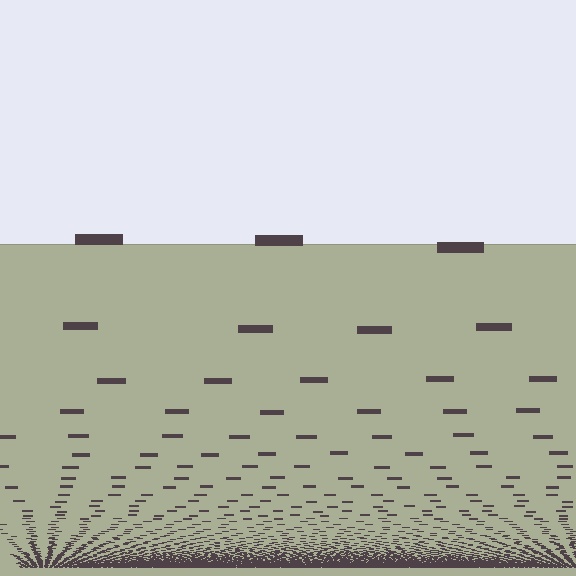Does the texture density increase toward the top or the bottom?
Density increases toward the bottom.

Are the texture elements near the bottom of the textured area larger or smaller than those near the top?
Smaller. The gradient is inverted — elements near the bottom are smaller and denser.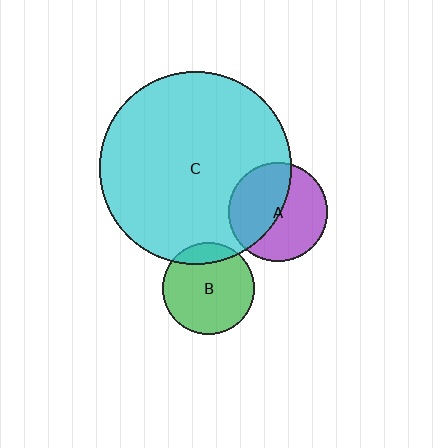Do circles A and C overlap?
Yes.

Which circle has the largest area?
Circle C (cyan).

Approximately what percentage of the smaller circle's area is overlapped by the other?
Approximately 50%.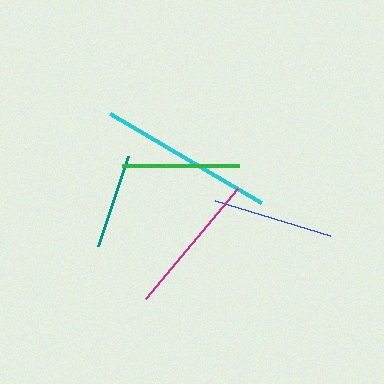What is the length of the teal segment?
The teal segment is approximately 95 pixels long.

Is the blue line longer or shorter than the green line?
The blue line is longer than the green line.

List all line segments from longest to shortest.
From longest to shortest: cyan, magenta, blue, green, teal.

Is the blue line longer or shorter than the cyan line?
The cyan line is longer than the blue line.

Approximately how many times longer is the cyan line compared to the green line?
The cyan line is approximately 1.5 times the length of the green line.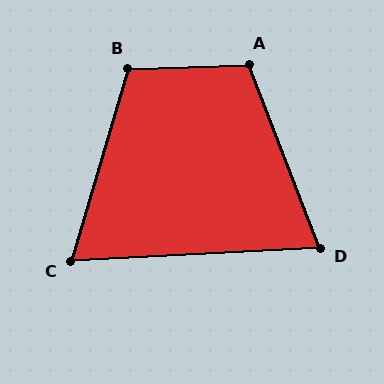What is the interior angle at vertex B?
Approximately 108 degrees (obtuse).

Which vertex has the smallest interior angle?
C, at approximately 71 degrees.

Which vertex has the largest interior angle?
A, at approximately 109 degrees.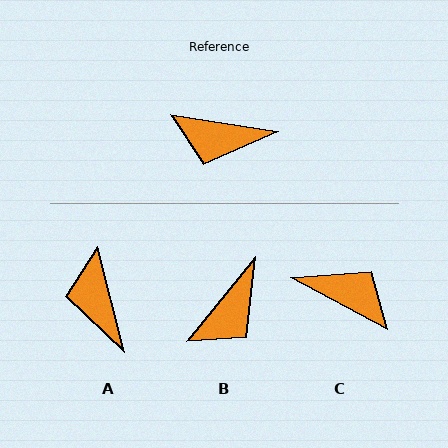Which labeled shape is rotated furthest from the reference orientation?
C, about 161 degrees away.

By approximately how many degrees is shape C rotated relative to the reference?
Approximately 161 degrees counter-clockwise.